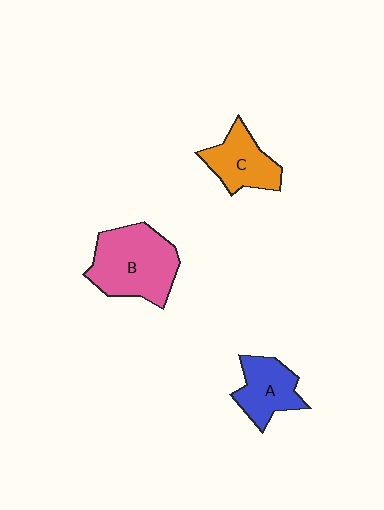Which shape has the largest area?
Shape B (pink).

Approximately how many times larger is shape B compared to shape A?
Approximately 1.6 times.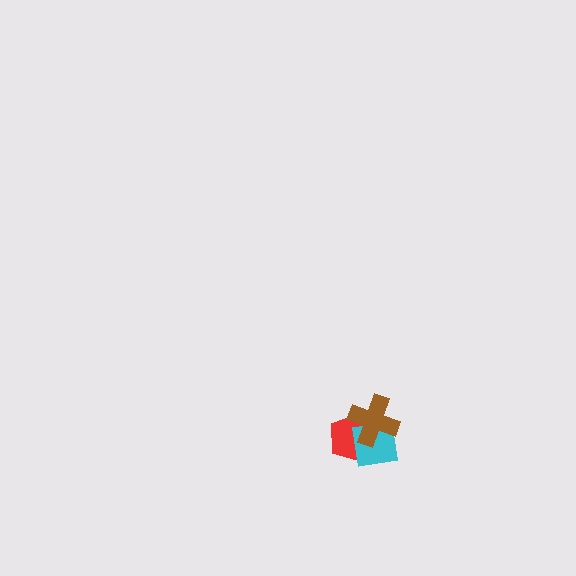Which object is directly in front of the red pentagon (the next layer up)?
The cyan square is directly in front of the red pentagon.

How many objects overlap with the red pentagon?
2 objects overlap with the red pentagon.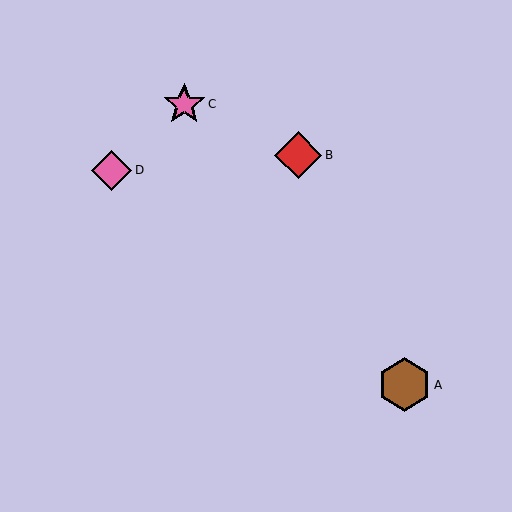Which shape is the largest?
The brown hexagon (labeled A) is the largest.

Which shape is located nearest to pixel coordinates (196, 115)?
The pink star (labeled C) at (184, 104) is nearest to that location.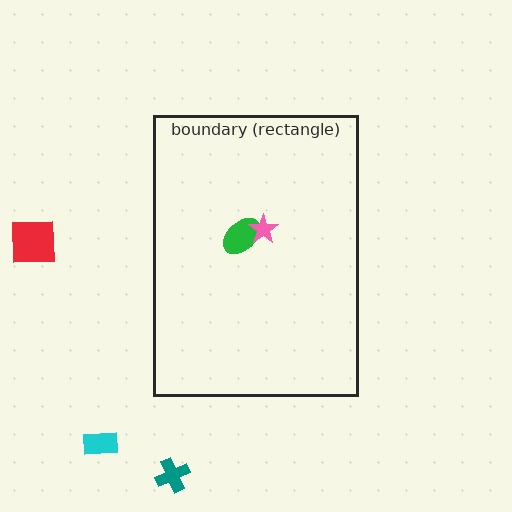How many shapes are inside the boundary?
2 inside, 3 outside.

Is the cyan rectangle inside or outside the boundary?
Outside.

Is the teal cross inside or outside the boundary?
Outside.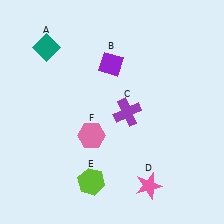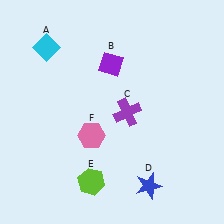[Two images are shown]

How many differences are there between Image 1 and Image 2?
There are 2 differences between the two images.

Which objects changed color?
A changed from teal to cyan. D changed from pink to blue.